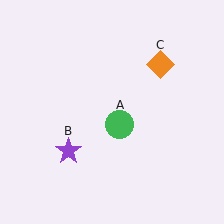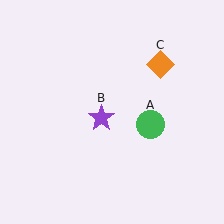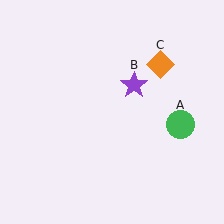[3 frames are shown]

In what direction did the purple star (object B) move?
The purple star (object B) moved up and to the right.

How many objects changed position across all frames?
2 objects changed position: green circle (object A), purple star (object B).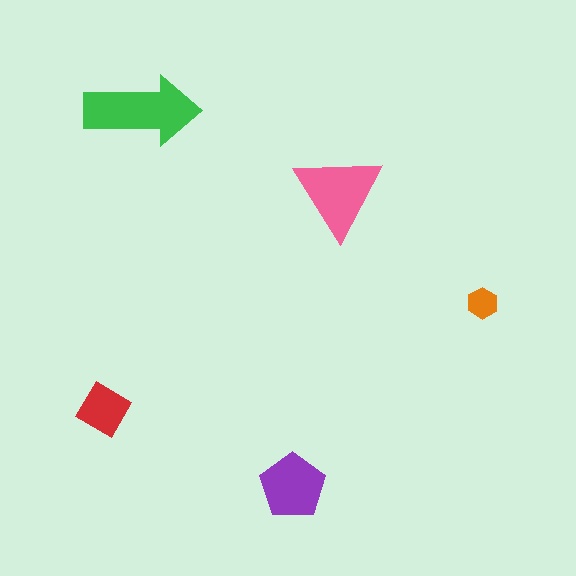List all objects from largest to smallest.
The green arrow, the pink triangle, the purple pentagon, the red diamond, the orange hexagon.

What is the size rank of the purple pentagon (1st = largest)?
3rd.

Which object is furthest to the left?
The red diamond is leftmost.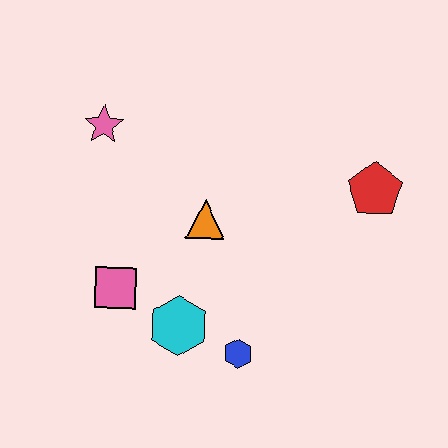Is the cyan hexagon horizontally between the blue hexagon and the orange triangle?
No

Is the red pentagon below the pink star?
Yes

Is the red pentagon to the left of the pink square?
No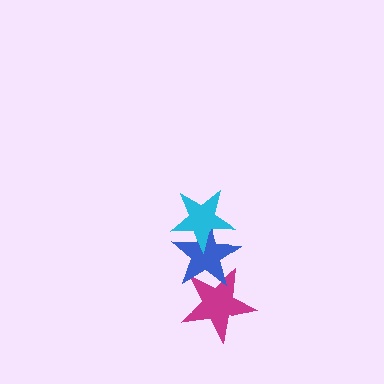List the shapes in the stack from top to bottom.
From top to bottom: the cyan star, the blue star, the magenta star.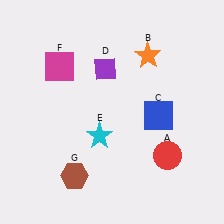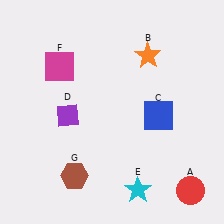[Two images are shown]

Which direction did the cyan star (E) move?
The cyan star (E) moved down.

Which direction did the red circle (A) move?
The red circle (A) moved down.